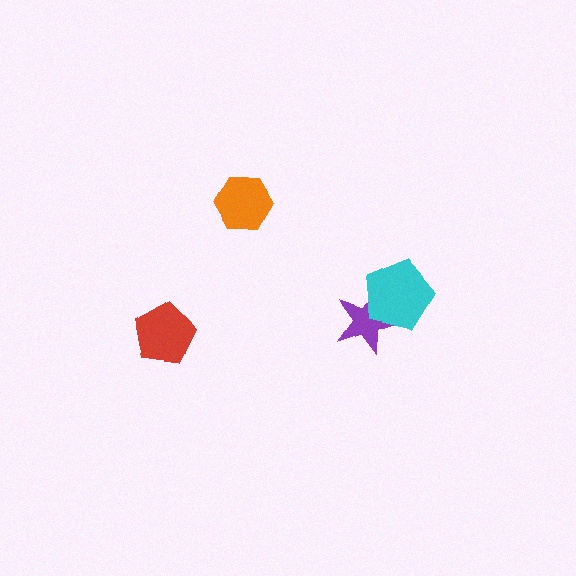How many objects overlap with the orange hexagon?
0 objects overlap with the orange hexagon.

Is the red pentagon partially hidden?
No, no other shape covers it.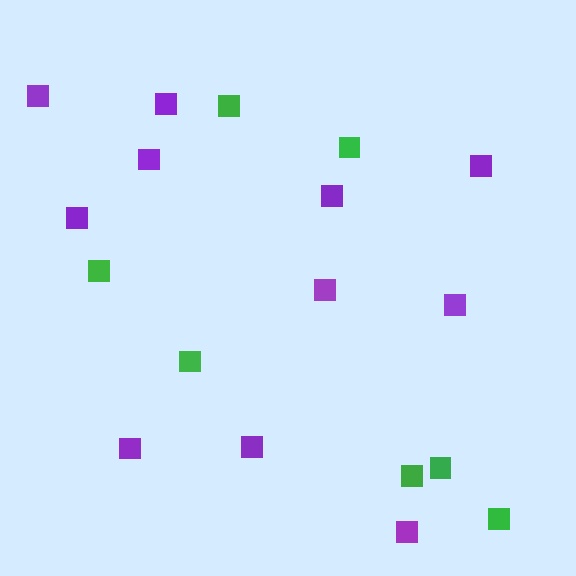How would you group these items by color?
There are 2 groups: one group of green squares (7) and one group of purple squares (11).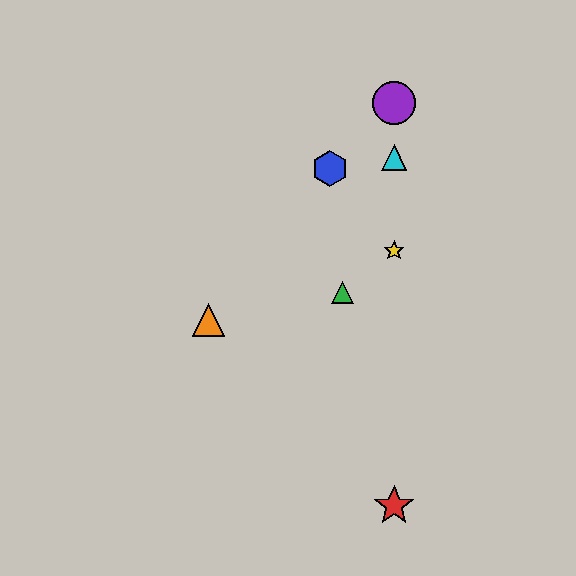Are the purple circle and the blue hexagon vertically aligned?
No, the purple circle is at x≈394 and the blue hexagon is at x≈330.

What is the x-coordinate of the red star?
The red star is at x≈394.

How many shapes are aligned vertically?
4 shapes (the red star, the yellow star, the purple circle, the cyan triangle) are aligned vertically.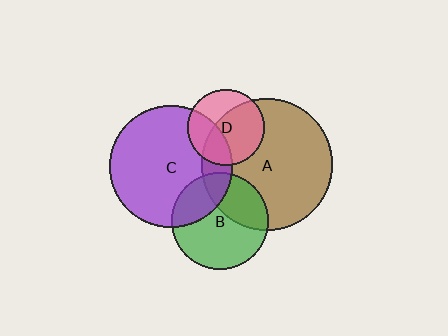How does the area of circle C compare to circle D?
Approximately 2.5 times.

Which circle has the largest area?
Circle A (brown).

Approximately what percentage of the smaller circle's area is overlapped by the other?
Approximately 30%.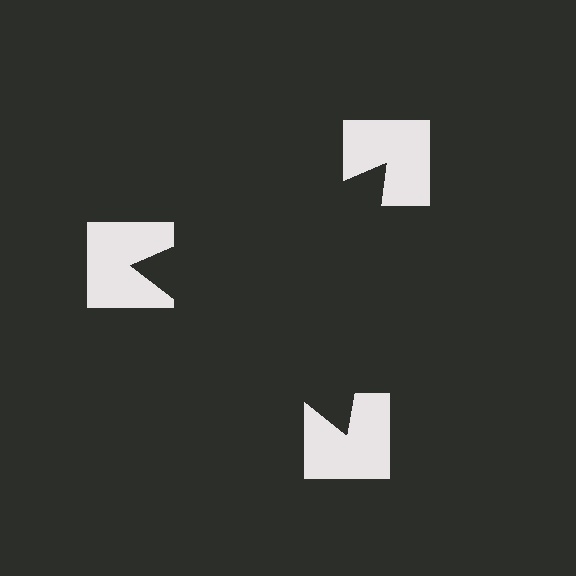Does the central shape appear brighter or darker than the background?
It typically appears slightly darker than the background, even though no actual brightness change is drawn.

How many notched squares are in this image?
There are 3 — one at each vertex of the illusory triangle.